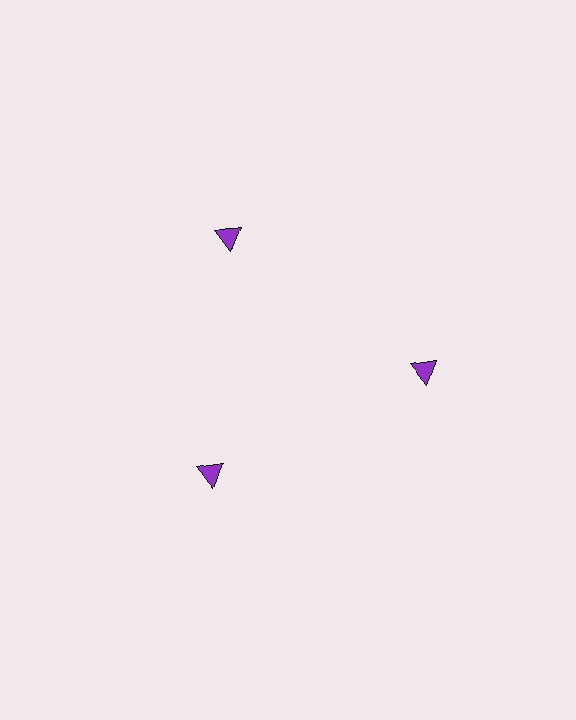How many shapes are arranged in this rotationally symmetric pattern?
There are 3 shapes, arranged in 3 groups of 1.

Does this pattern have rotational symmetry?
Yes, this pattern has 3-fold rotational symmetry. It looks the same after rotating 120 degrees around the center.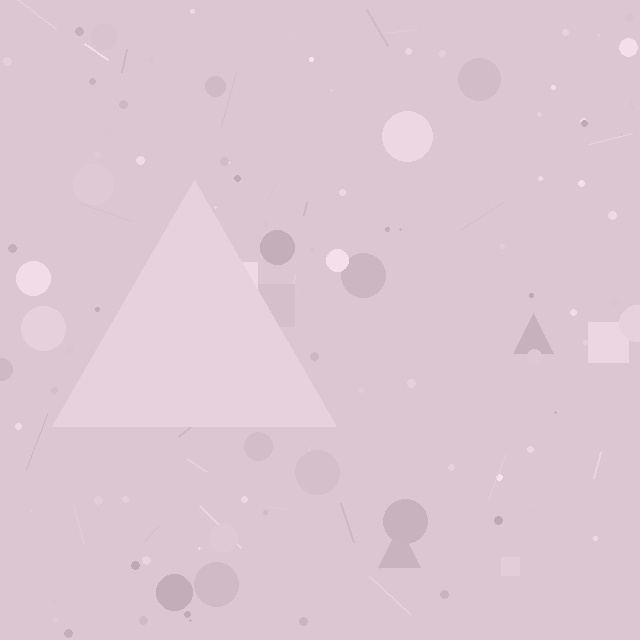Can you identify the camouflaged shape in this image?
The camouflaged shape is a triangle.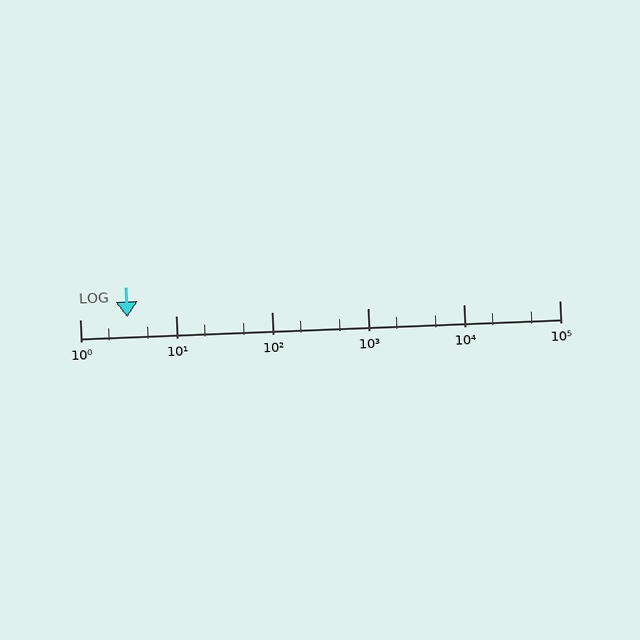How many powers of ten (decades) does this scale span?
The scale spans 5 decades, from 1 to 100000.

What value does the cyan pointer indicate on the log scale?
The pointer indicates approximately 3.1.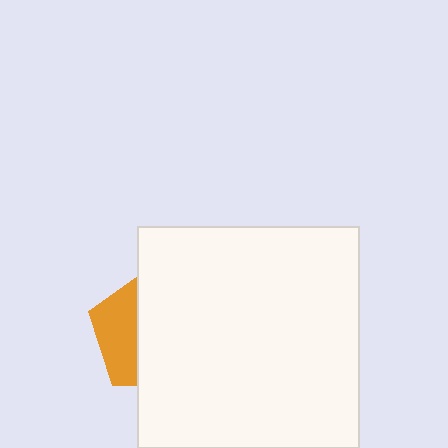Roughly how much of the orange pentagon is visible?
A small part of it is visible (roughly 35%).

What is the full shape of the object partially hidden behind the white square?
The partially hidden object is an orange pentagon.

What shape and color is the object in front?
The object in front is a white square.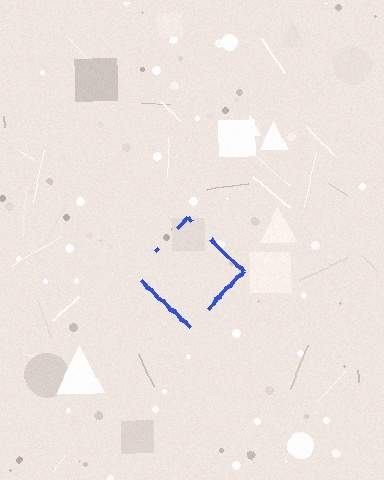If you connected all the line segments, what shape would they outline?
They would outline a diamond.